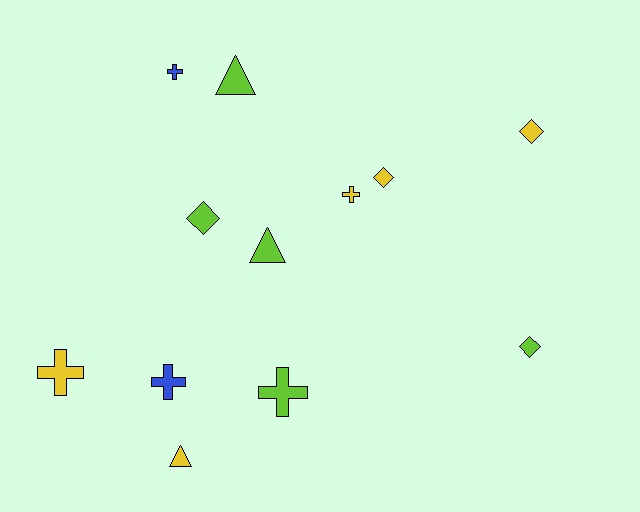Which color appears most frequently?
Yellow, with 5 objects.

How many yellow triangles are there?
There is 1 yellow triangle.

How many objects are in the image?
There are 12 objects.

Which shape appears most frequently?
Cross, with 5 objects.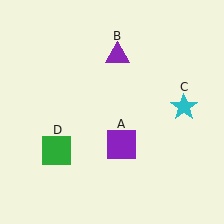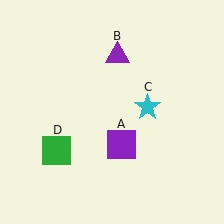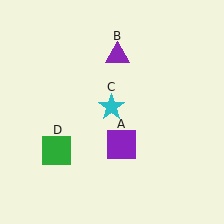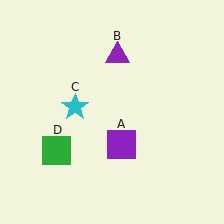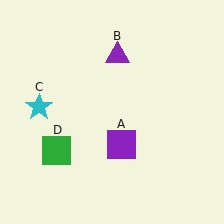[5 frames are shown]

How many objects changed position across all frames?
1 object changed position: cyan star (object C).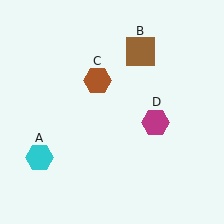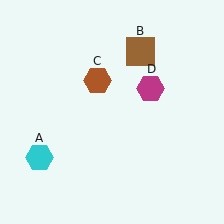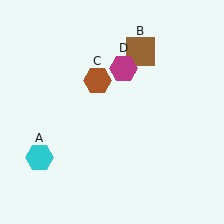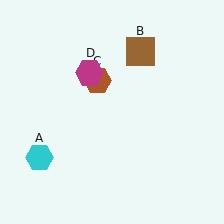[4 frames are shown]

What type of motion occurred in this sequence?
The magenta hexagon (object D) rotated counterclockwise around the center of the scene.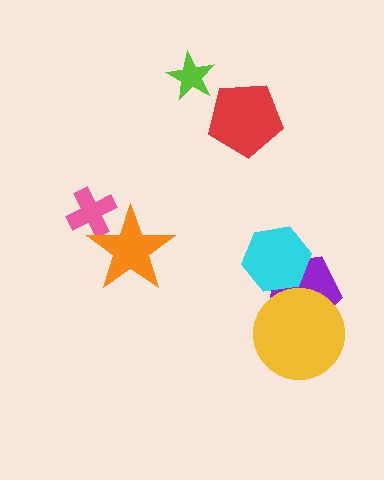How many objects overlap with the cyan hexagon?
1 object overlaps with the cyan hexagon.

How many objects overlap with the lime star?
0 objects overlap with the lime star.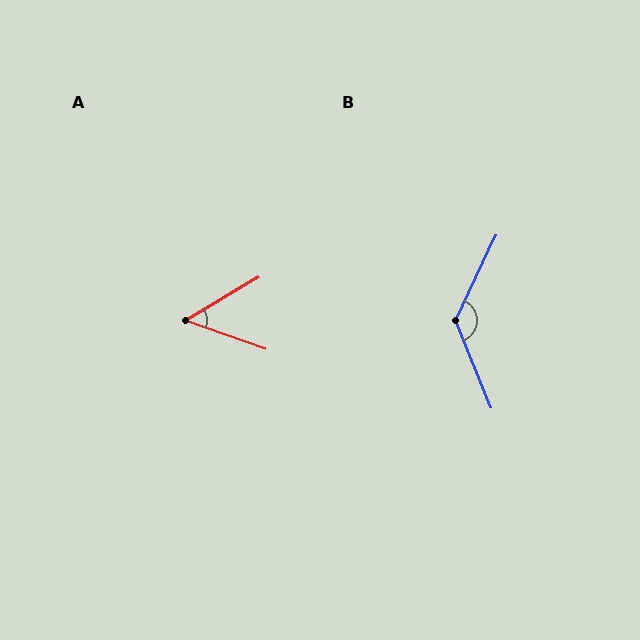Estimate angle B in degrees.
Approximately 133 degrees.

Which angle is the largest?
B, at approximately 133 degrees.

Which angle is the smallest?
A, at approximately 51 degrees.